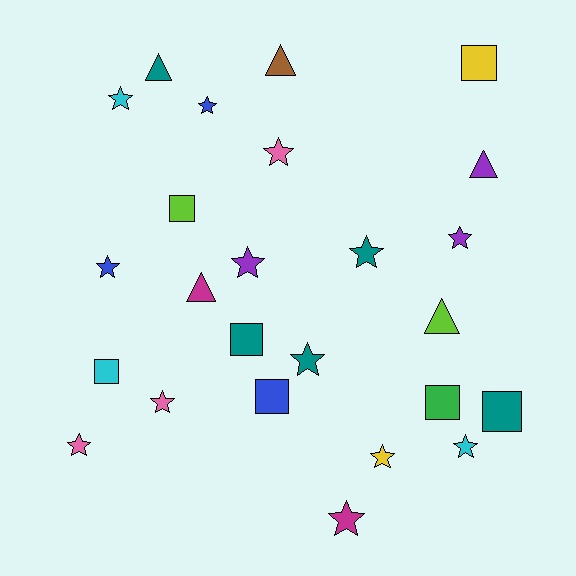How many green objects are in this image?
There is 1 green object.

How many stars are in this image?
There are 13 stars.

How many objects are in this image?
There are 25 objects.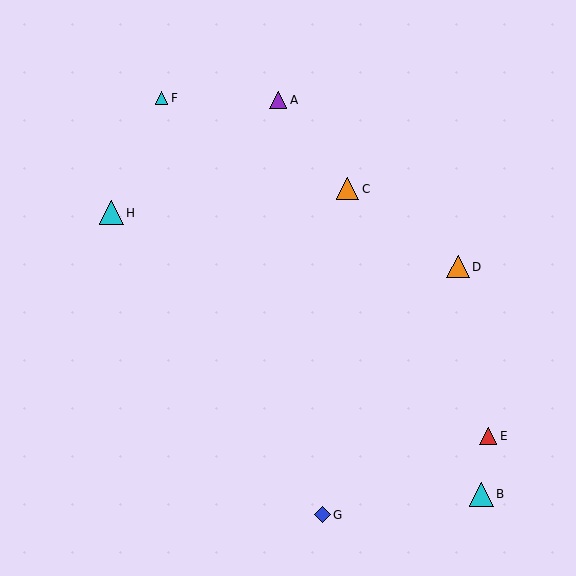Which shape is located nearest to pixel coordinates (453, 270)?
The orange triangle (labeled D) at (458, 267) is nearest to that location.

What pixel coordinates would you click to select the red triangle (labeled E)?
Click at (488, 436) to select the red triangle E.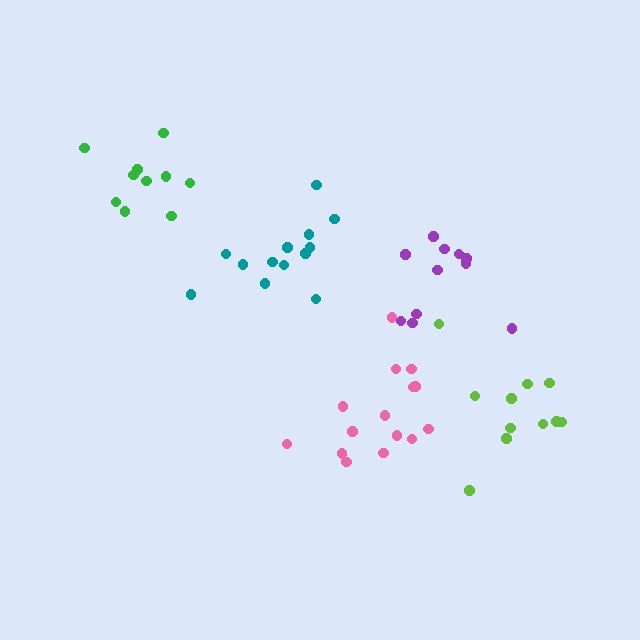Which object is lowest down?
The pink cluster is bottommost.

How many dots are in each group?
Group 1: 15 dots, Group 2: 13 dots, Group 3: 10 dots, Group 4: 11 dots, Group 5: 11 dots (60 total).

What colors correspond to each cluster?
The clusters are colored: pink, teal, green, lime, purple.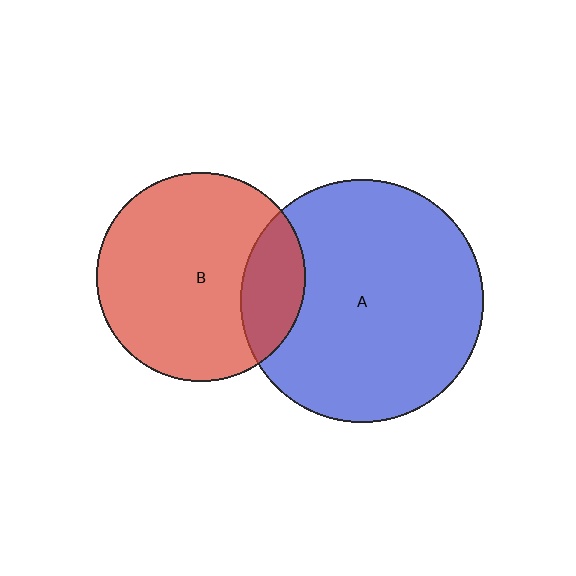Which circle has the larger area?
Circle A (blue).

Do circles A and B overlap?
Yes.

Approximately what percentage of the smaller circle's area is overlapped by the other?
Approximately 20%.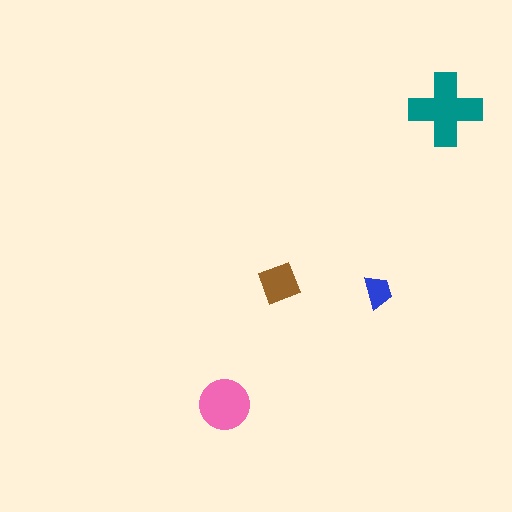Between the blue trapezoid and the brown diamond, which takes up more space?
The brown diamond.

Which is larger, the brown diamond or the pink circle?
The pink circle.